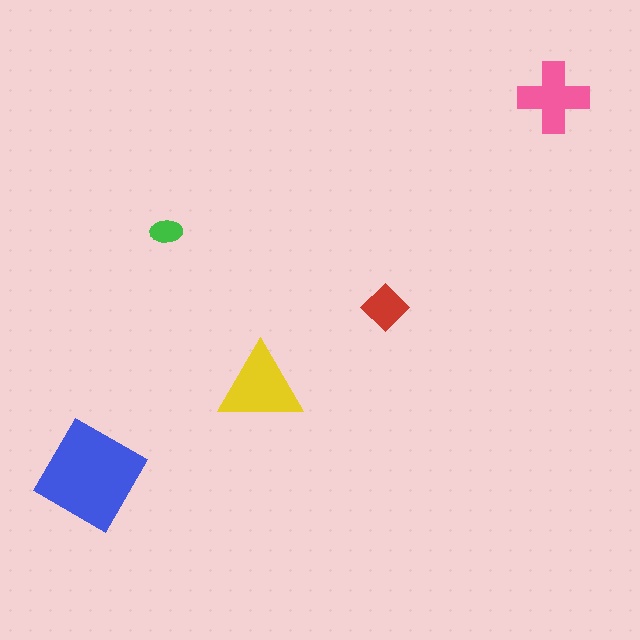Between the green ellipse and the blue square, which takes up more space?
The blue square.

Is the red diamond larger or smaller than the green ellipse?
Larger.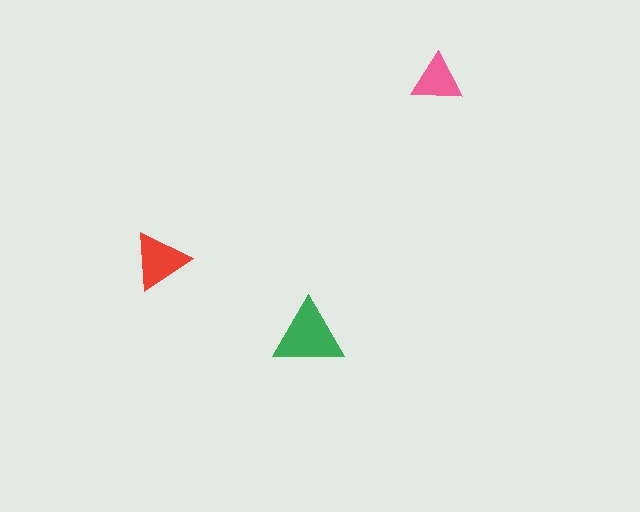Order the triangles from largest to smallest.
the green one, the red one, the pink one.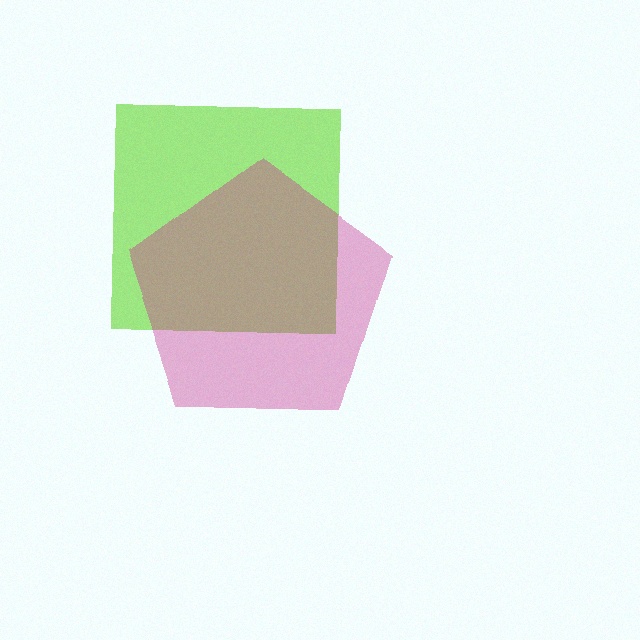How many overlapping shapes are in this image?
There are 2 overlapping shapes in the image.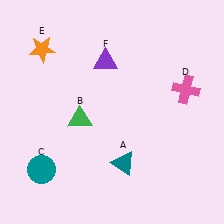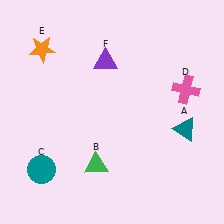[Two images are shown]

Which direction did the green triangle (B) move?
The green triangle (B) moved down.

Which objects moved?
The objects that moved are: the teal triangle (A), the green triangle (B).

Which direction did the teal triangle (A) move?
The teal triangle (A) moved right.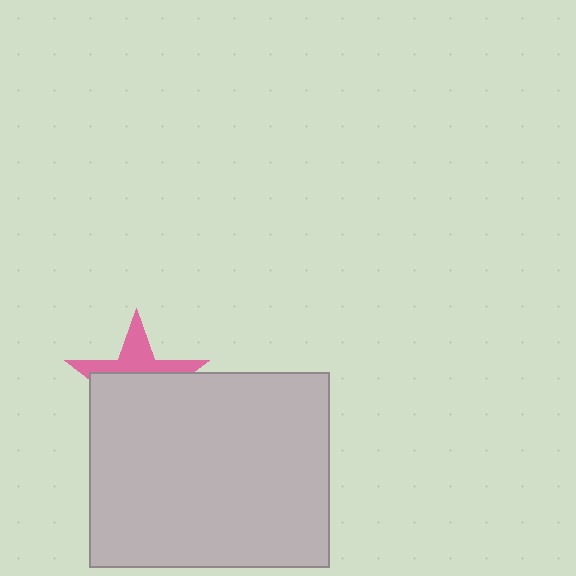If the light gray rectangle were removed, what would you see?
You would see the complete pink star.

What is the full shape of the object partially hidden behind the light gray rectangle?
The partially hidden object is a pink star.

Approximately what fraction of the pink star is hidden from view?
Roughly 63% of the pink star is hidden behind the light gray rectangle.